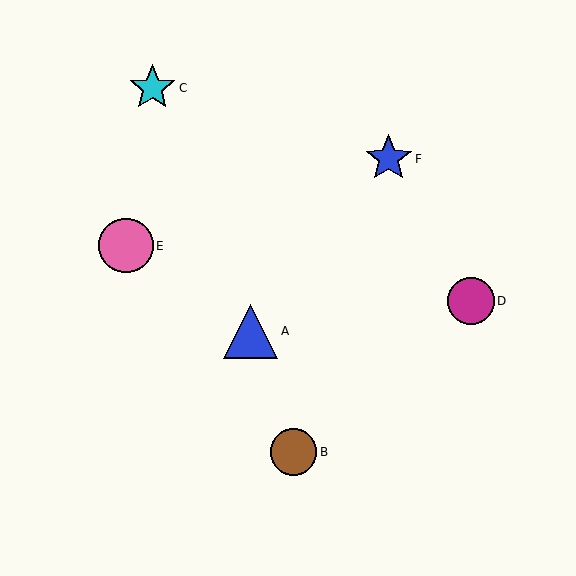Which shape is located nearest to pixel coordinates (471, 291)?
The magenta circle (labeled D) at (471, 301) is nearest to that location.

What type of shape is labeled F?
Shape F is a blue star.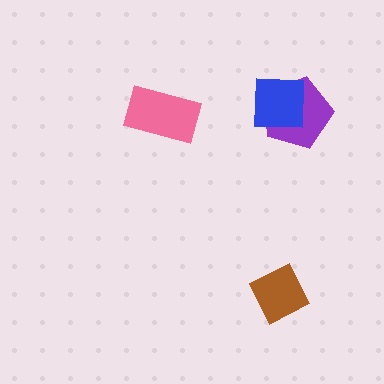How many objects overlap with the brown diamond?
0 objects overlap with the brown diamond.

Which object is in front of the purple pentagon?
The blue square is in front of the purple pentagon.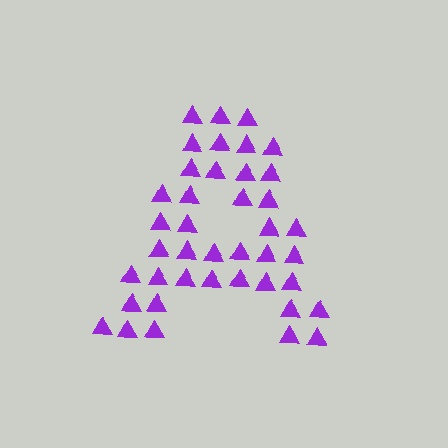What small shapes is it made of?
It is made of small triangles.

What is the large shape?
The large shape is the letter A.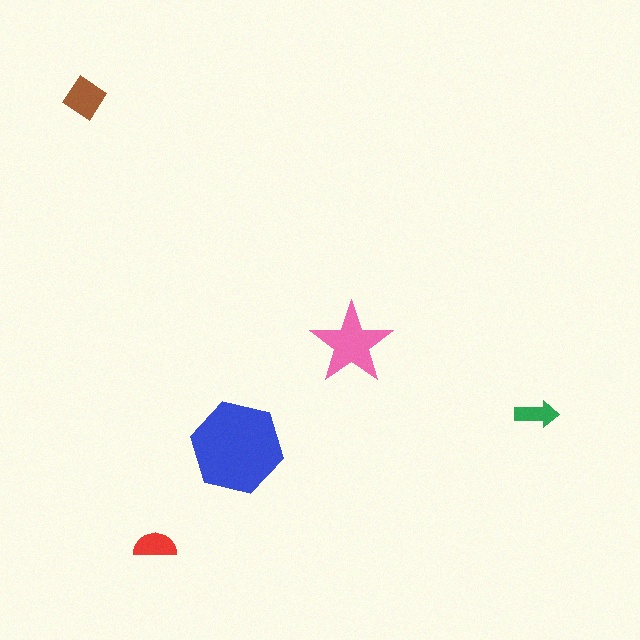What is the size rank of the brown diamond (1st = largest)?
3rd.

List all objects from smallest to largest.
The green arrow, the red semicircle, the brown diamond, the pink star, the blue hexagon.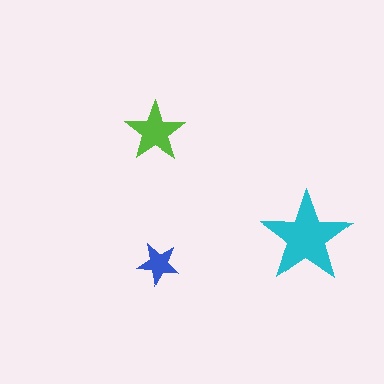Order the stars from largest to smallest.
the cyan one, the lime one, the blue one.